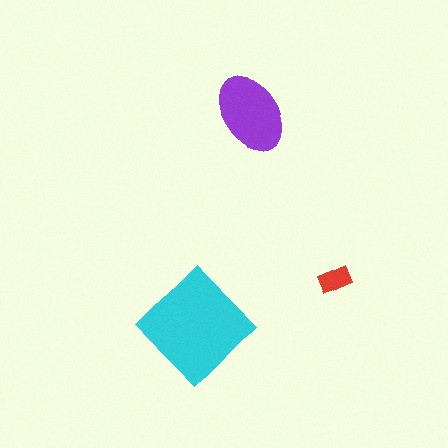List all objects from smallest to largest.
The red rectangle, the purple ellipse, the cyan diamond.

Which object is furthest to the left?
The cyan diamond is leftmost.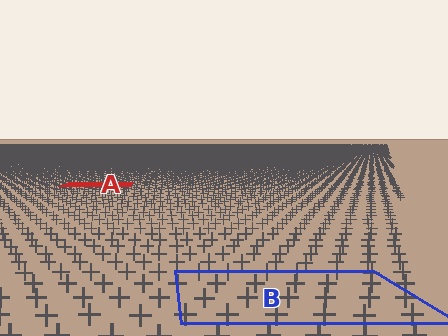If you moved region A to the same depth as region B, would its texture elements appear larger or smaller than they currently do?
They would appear larger. At a closer depth, the same texture elements are projected at a bigger on-screen size.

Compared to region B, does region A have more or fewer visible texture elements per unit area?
Region A has more texture elements per unit area — they are packed more densely because it is farther away.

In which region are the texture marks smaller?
The texture marks are smaller in region A, because it is farther away.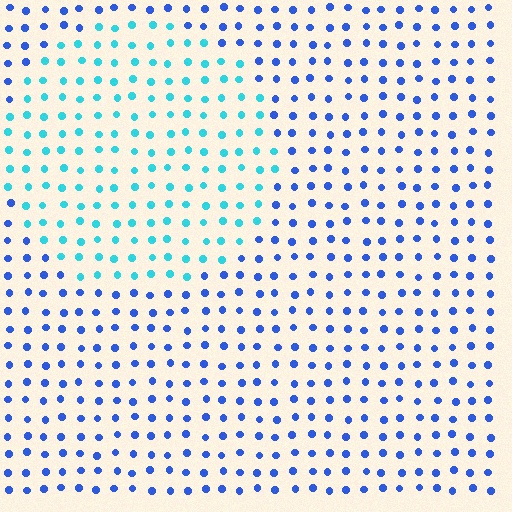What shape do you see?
I see a circle.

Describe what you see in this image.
The image is filled with small blue elements in a uniform arrangement. A circle-shaped region is visible where the elements are tinted to a slightly different hue, forming a subtle color boundary.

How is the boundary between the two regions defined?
The boundary is defined purely by a slight shift in hue (about 42 degrees). Spacing, size, and orientation are identical on both sides.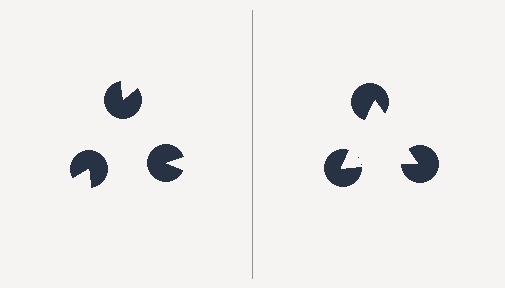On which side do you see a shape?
An illusory triangle appears on the right side. On the left side the wedge cuts are rotated, so no coherent shape forms.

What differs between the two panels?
The pac-man discs are positioned identically on both sides; only the wedge orientations differ. On the right they align to a triangle; on the left they are misaligned.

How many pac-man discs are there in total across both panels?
6 — 3 on each side.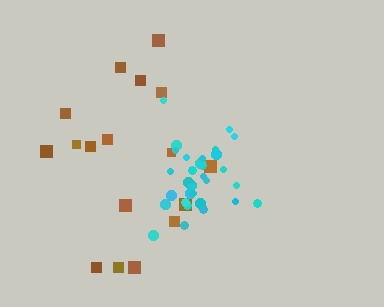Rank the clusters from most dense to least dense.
cyan, brown.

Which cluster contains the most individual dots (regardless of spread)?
Cyan (32).